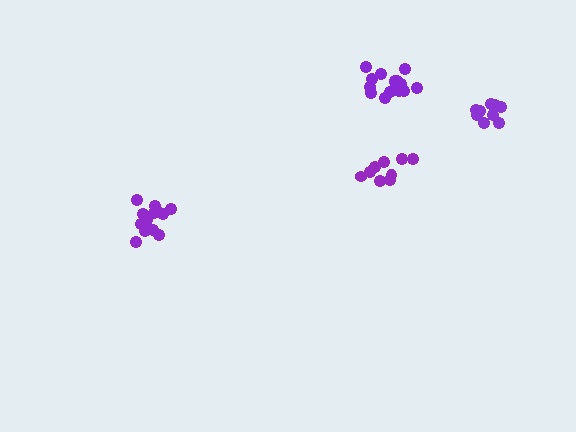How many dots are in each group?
Group 1: 15 dots, Group 2: 9 dots, Group 3: 9 dots, Group 4: 13 dots (46 total).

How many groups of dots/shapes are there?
There are 4 groups.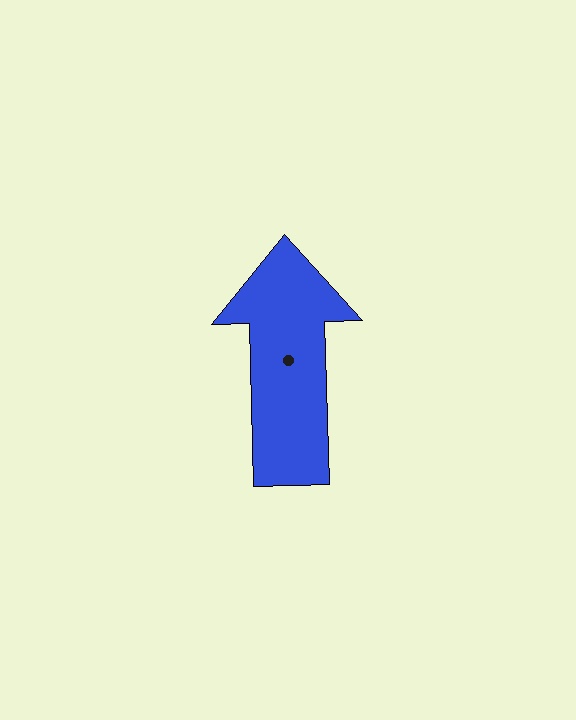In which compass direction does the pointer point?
North.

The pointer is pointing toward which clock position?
Roughly 12 o'clock.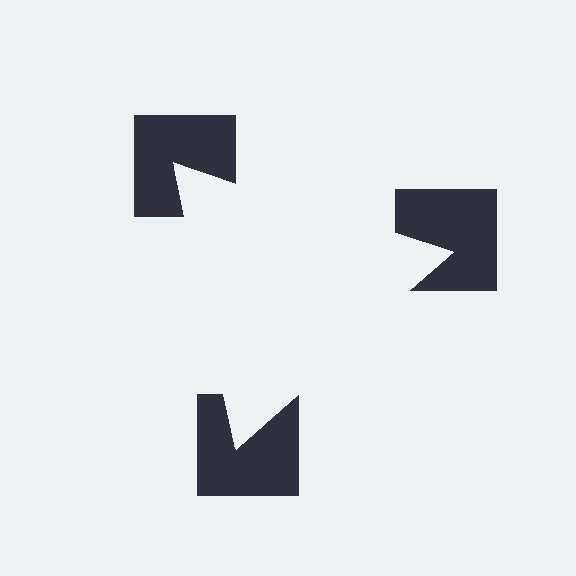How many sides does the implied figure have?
3 sides.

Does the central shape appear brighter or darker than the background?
It typically appears slightly brighter than the background, even though no actual brightness change is drawn.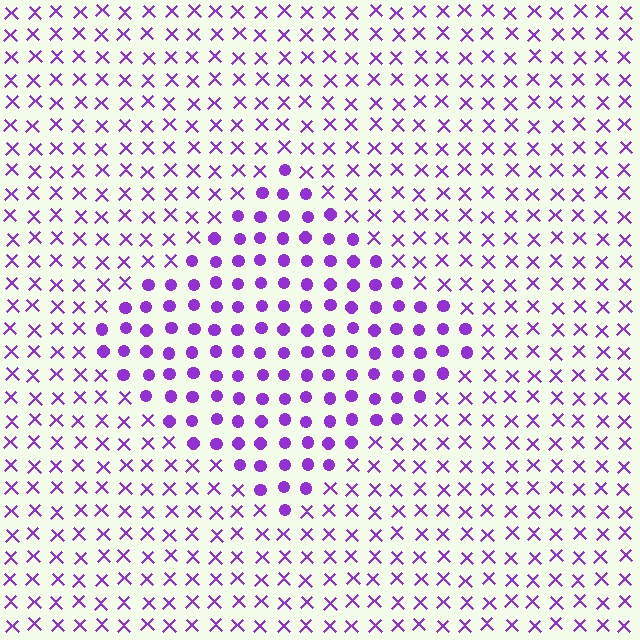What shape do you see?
I see a diamond.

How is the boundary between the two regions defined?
The boundary is defined by a change in element shape: circles inside vs. X marks outside. All elements share the same color and spacing.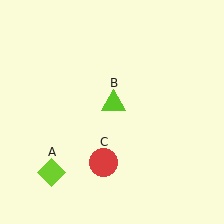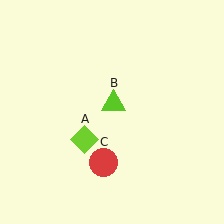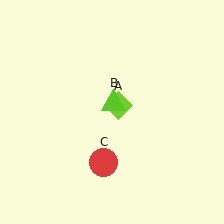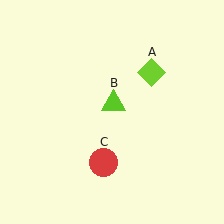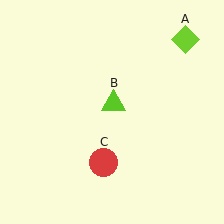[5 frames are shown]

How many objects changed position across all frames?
1 object changed position: lime diamond (object A).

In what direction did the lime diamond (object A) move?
The lime diamond (object A) moved up and to the right.